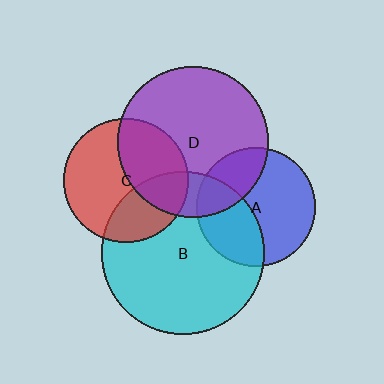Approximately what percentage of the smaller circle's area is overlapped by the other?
Approximately 40%.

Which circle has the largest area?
Circle B (cyan).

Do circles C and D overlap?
Yes.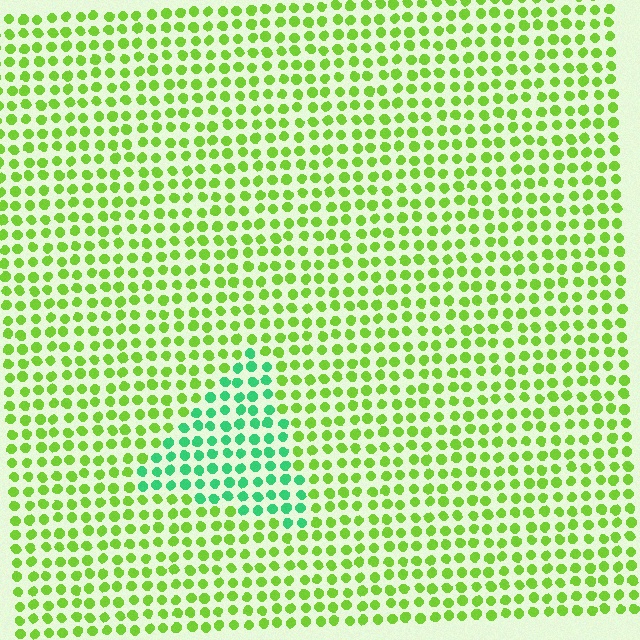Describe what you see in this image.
The image is filled with small lime elements in a uniform arrangement. A triangle-shaped region is visible where the elements are tinted to a slightly different hue, forming a subtle color boundary.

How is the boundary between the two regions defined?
The boundary is defined purely by a slight shift in hue (about 50 degrees). Spacing, size, and orientation are identical on both sides.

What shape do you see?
I see a triangle.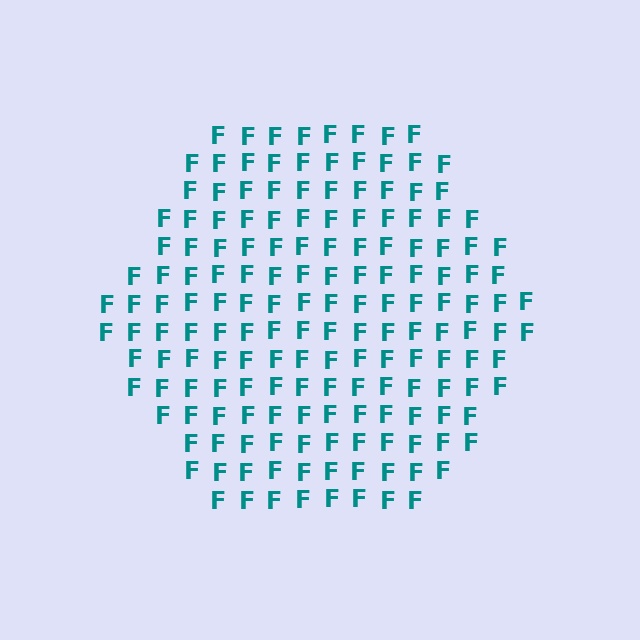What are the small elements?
The small elements are letter F's.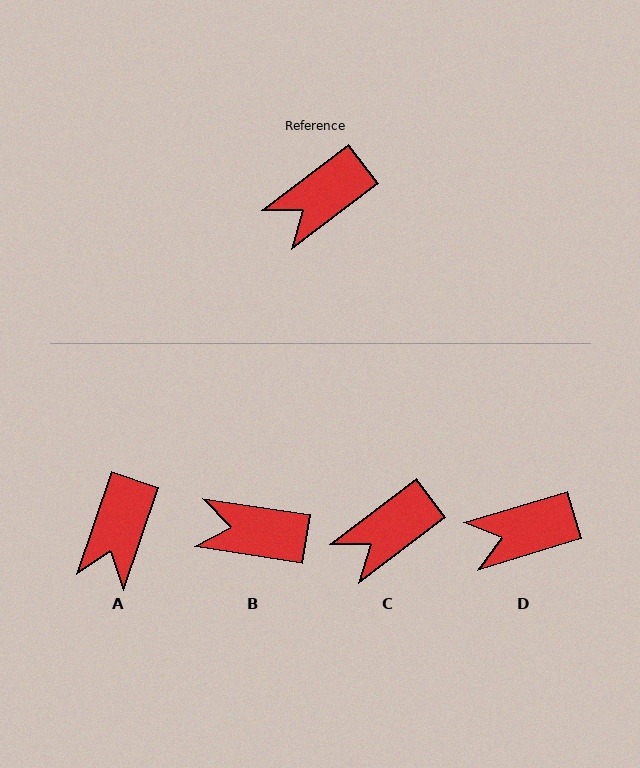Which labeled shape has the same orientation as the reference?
C.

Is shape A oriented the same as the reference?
No, it is off by about 35 degrees.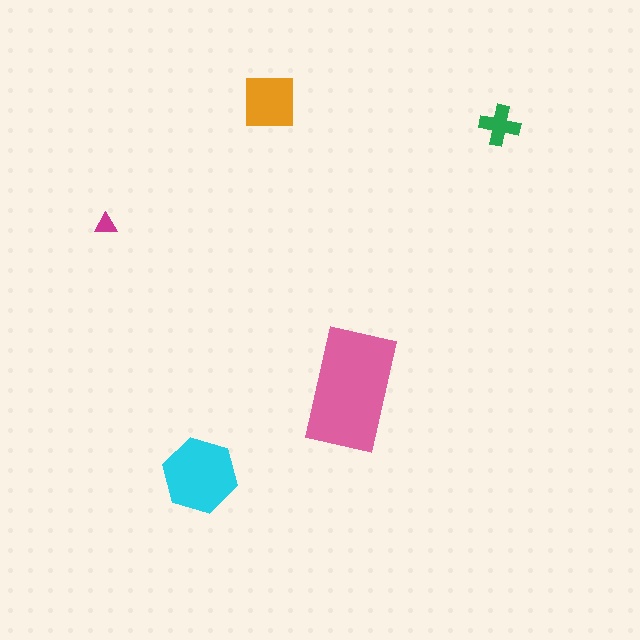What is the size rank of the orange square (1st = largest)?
3rd.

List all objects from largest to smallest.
The pink rectangle, the cyan hexagon, the orange square, the green cross, the magenta triangle.